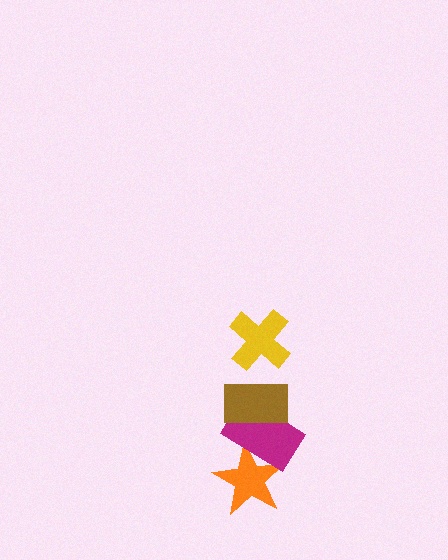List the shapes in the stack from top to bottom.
From top to bottom: the yellow cross, the brown rectangle, the magenta rectangle, the orange star.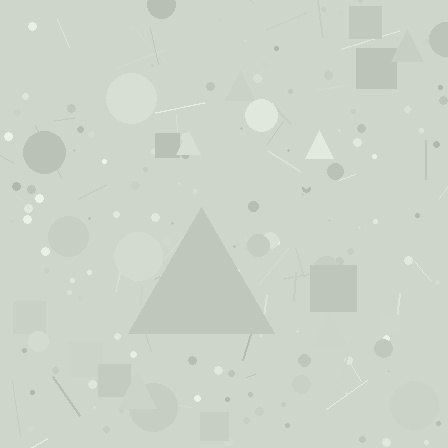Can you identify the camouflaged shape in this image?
The camouflaged shape is a triangle.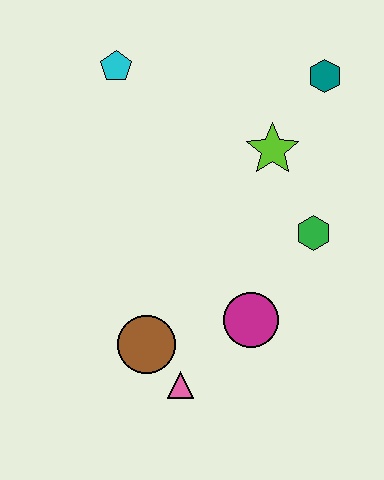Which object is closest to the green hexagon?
The lime star is closest to the green hexagon.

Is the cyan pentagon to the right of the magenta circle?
No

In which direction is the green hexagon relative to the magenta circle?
The green hexagon is above the magenta circle.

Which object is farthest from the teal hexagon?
The pink triangle is farthest from the teal hexagon.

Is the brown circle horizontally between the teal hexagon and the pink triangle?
No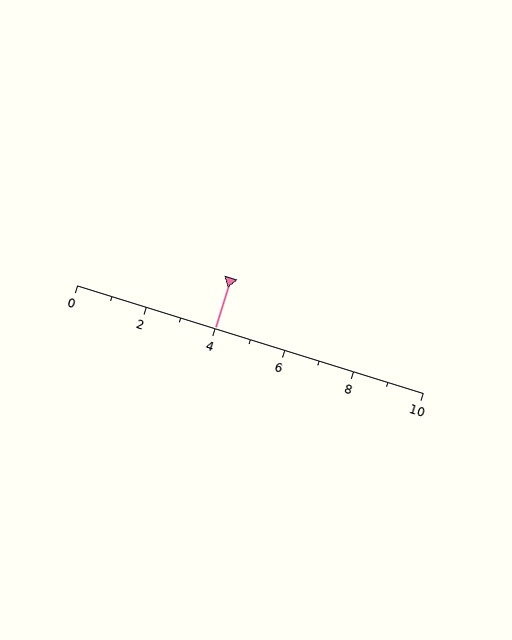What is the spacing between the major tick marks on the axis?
The major ticks are spaced 2 apart.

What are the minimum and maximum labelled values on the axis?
The axis runs from 0 to 10.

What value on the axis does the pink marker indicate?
The marker indicates approximately 4.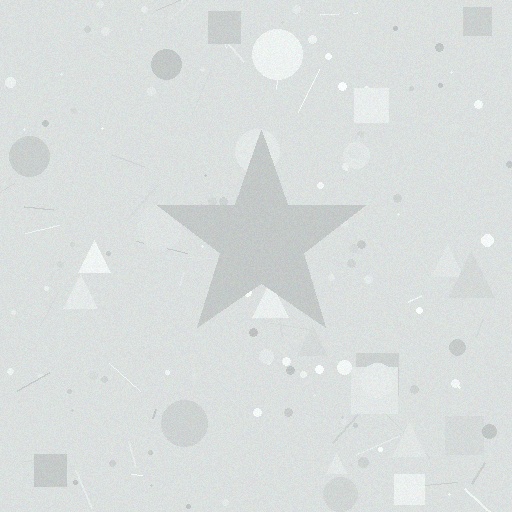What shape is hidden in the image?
A star is hidden in the image.